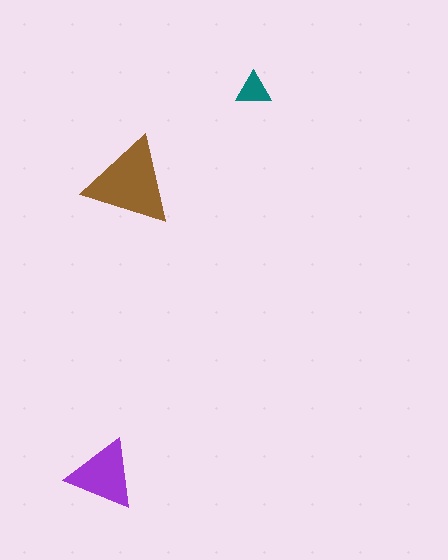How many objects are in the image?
There are 3 objects in the image.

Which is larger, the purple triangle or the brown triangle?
The brown one.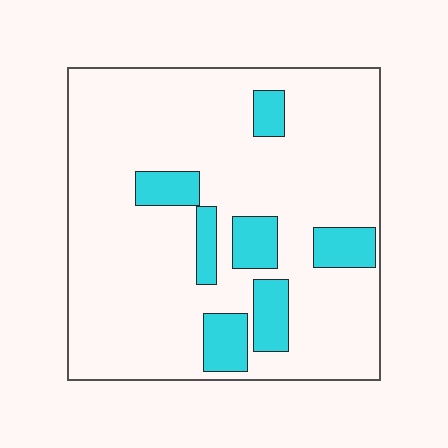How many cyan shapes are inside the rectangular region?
7.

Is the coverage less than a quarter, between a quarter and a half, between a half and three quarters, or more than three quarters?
Less than a quarter.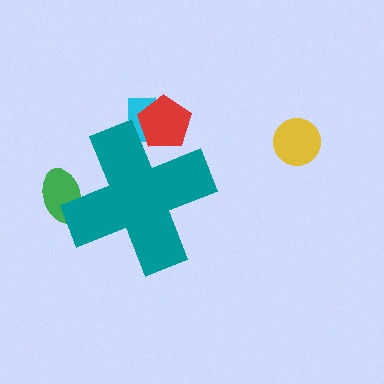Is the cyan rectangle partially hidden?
Yes, the cyan rectangle is partially hidden behind the teal cross.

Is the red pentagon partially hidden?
Yes, the red pentagon is partially hidden behind the teal cross.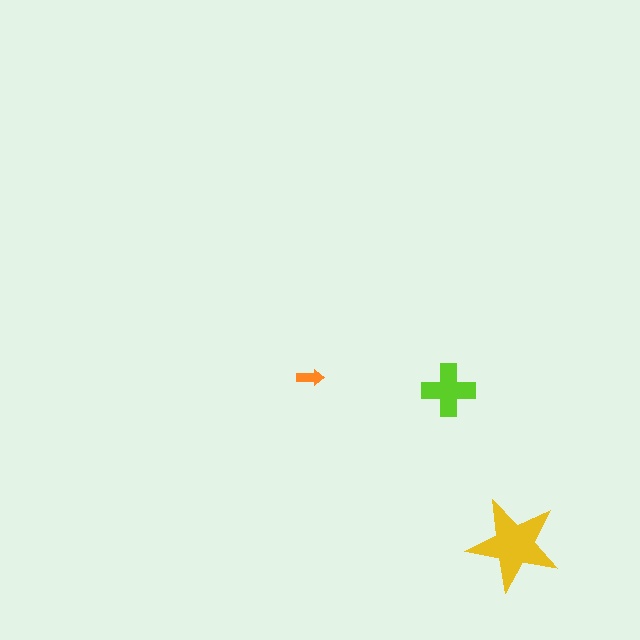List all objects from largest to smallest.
The yellow star, the lime cross, the orange arrow.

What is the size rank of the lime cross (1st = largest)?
2nd.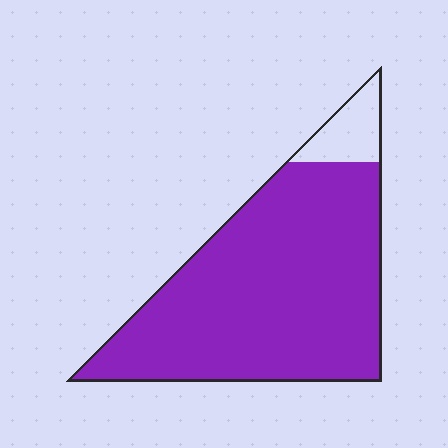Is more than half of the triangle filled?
Yes.